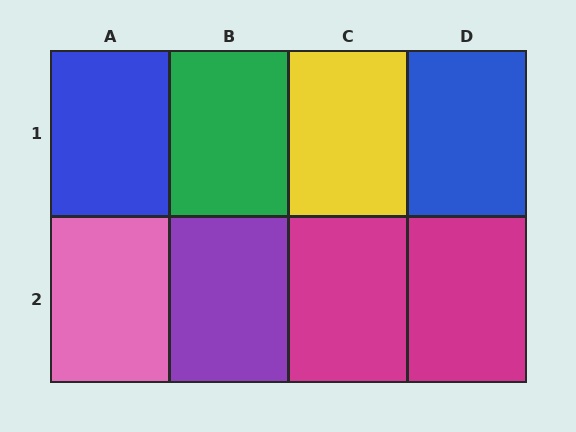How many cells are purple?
1 cell is purple.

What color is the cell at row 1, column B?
Green.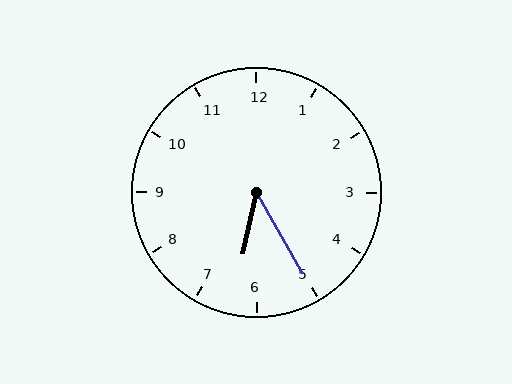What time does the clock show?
6:25.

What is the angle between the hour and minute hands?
Approximately 42 degrees.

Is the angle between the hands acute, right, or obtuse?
It is acute.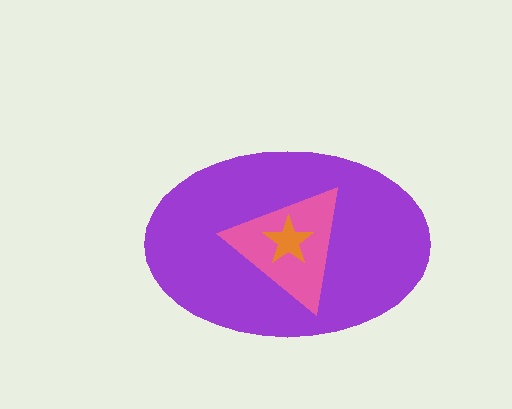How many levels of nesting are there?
3.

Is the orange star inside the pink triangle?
Yes.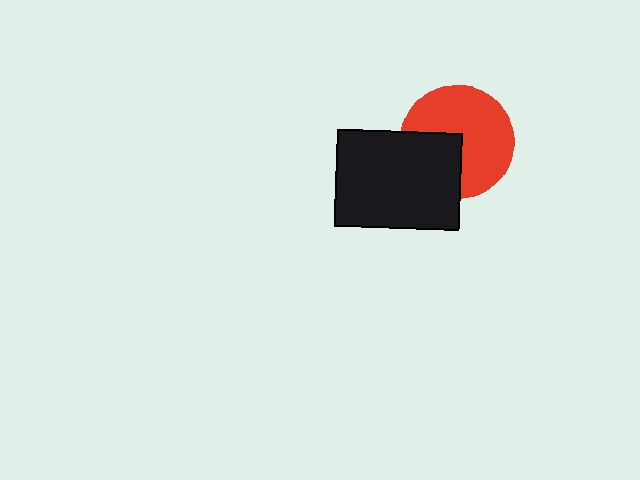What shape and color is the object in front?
The object in front is a black rectangle.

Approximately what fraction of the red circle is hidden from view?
Roughly 34% of the red circle is hidden behind the black rectangle.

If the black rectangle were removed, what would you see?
You would see the complete red circle.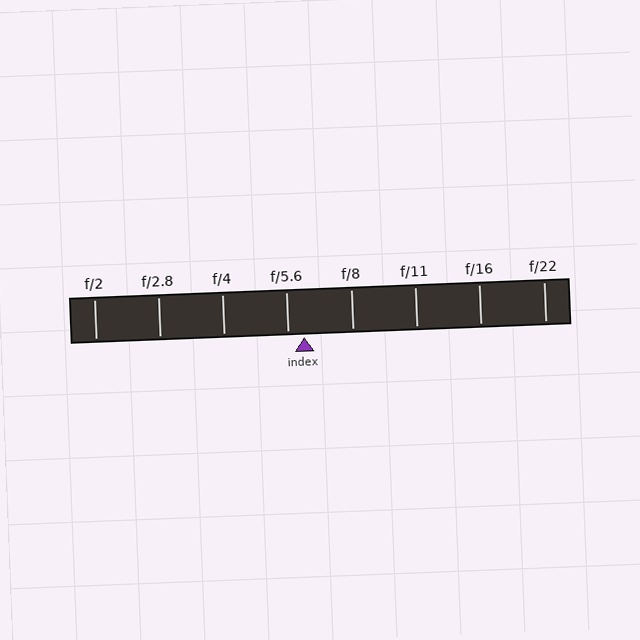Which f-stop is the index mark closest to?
The index mark is closest to f/5.6.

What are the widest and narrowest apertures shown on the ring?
The widest aperture shown is f/2 and the narrowest is f/22.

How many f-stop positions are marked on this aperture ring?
There are 8 f-stop positions marked.